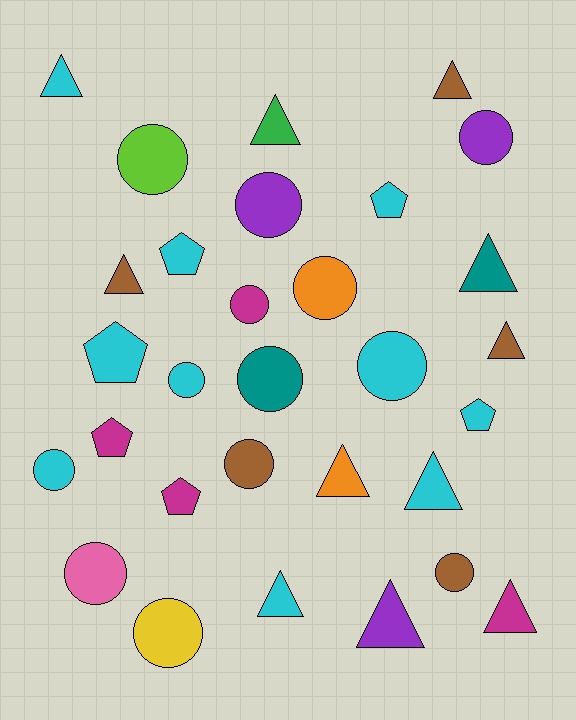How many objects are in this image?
There are 30 objects.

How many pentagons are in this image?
There are 6 pentagons.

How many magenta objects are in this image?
There are 4 magenta objects.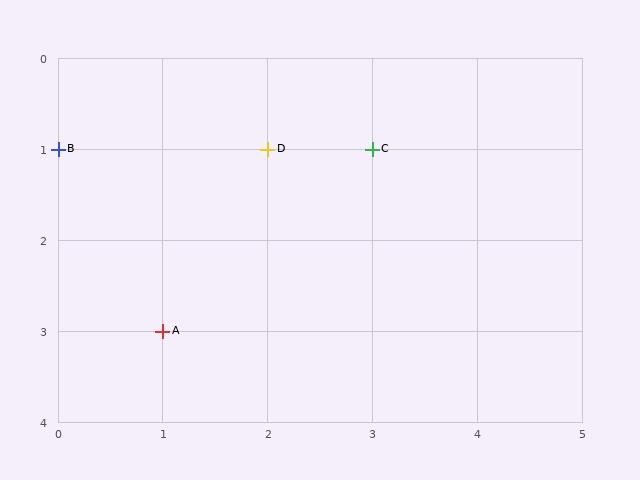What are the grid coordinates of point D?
Point D is at grid coordinates (2, 1).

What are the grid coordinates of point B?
Point B is at grid coordinates (0, 1).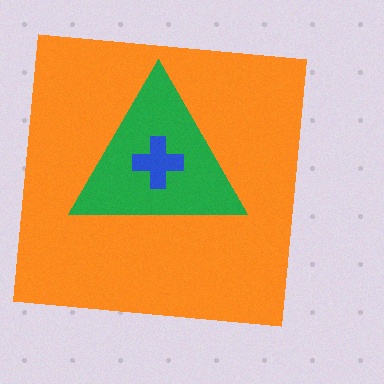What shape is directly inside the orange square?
The green triangle.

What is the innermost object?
The blue cross.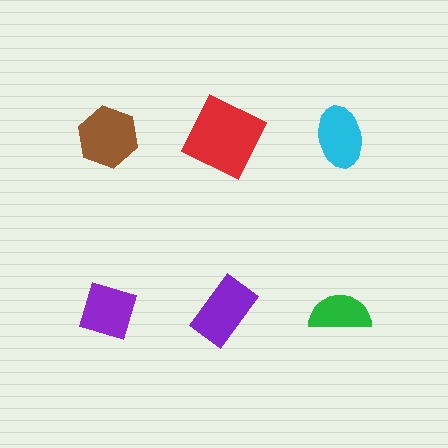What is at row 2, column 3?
A green semicircle.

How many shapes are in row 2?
3 shapes.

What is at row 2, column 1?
A purple diamond.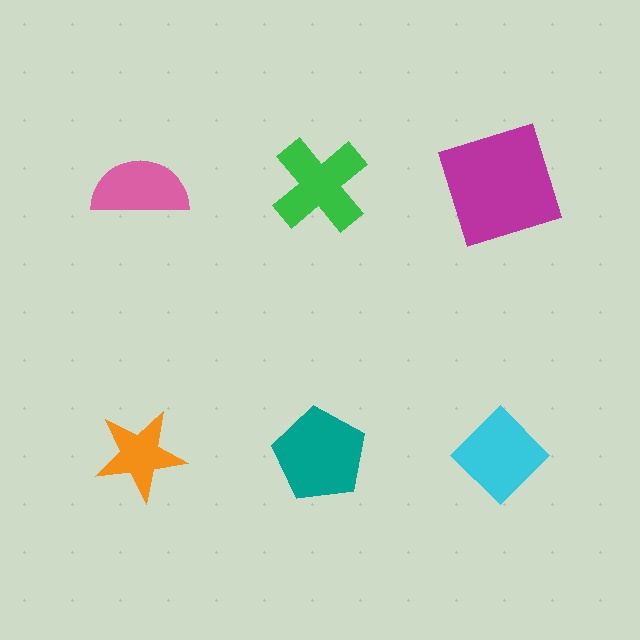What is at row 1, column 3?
A magenta square.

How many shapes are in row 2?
3 shapes.